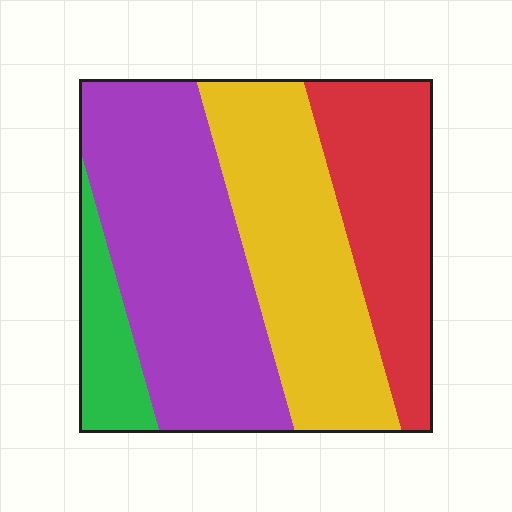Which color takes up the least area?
Green, at roughly 10%.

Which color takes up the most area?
Purple, at roughly 40%.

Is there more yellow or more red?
Yellow.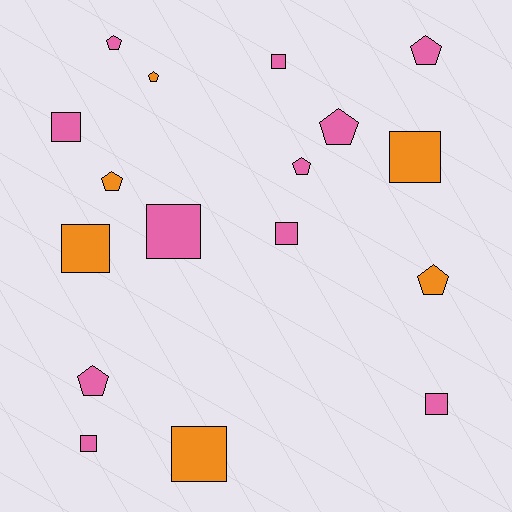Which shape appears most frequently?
Square, with 9 objects.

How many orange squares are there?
There are 3 orange squares.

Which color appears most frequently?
Pink, with 11 objects.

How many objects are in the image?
There are 17 objects.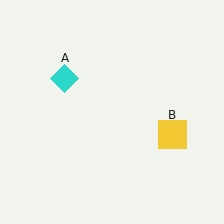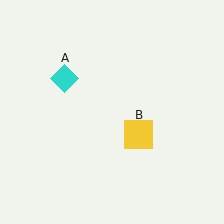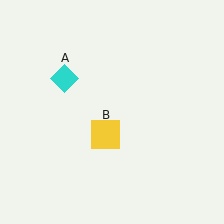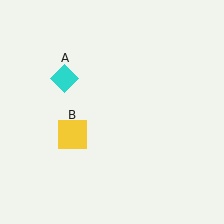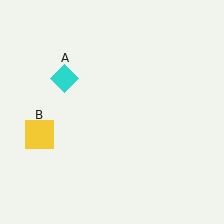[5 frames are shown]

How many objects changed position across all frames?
1 object changed position: yellow square (object B).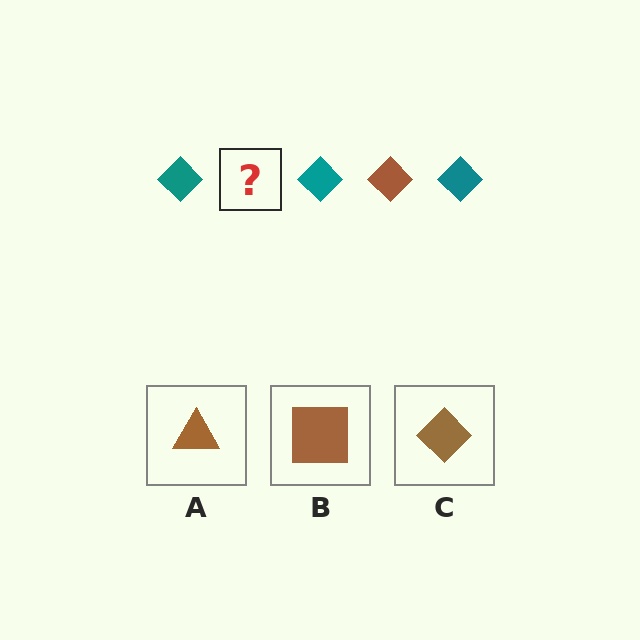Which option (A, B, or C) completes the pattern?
C.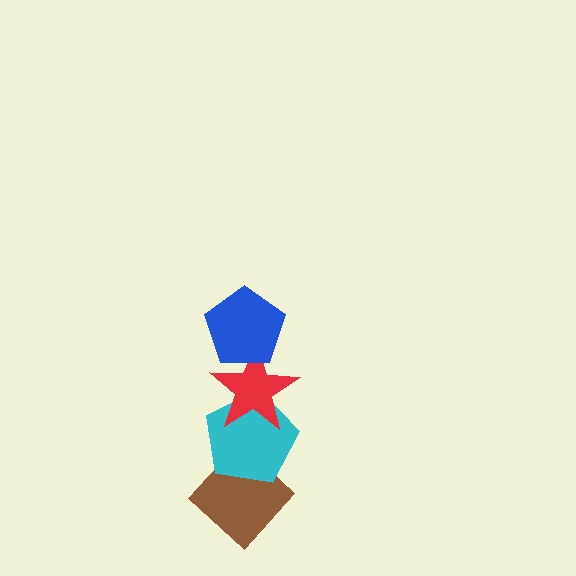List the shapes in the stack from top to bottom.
From top to bottom: the blue pentagon, the red star, the cyan pentagon, the brown diamond.